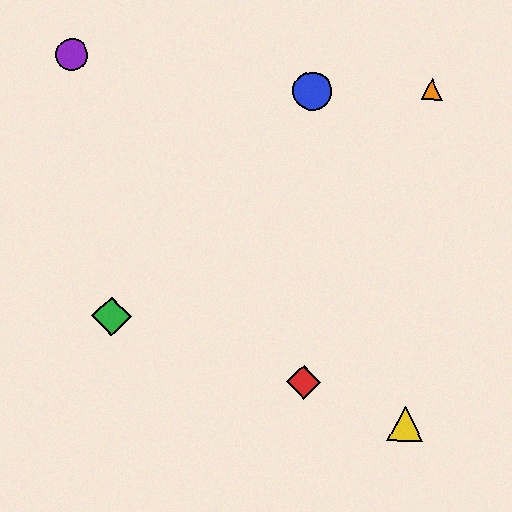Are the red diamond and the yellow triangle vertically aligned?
No, the red diamond is at x≈303 and the yellow triangle is at x≈405.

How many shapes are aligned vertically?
2 shapes (the red diamond, the blue circle) are aligned vertically.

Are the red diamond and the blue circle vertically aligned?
Yes, both are at x≈303.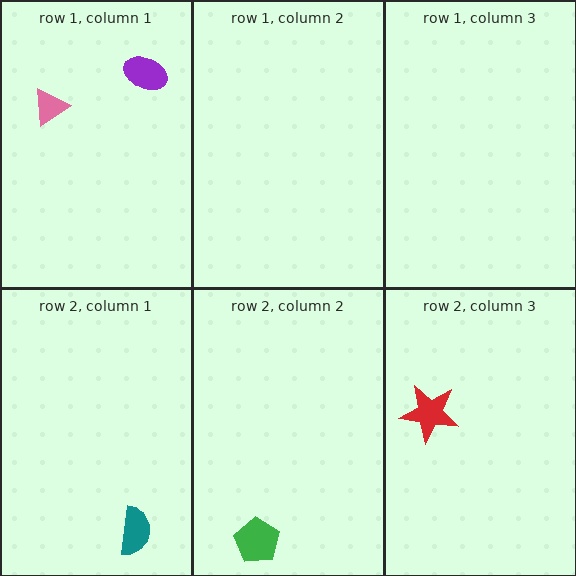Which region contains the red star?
The row 2, column 3 region.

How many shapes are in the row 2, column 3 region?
1.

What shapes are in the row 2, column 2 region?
The green pentagon.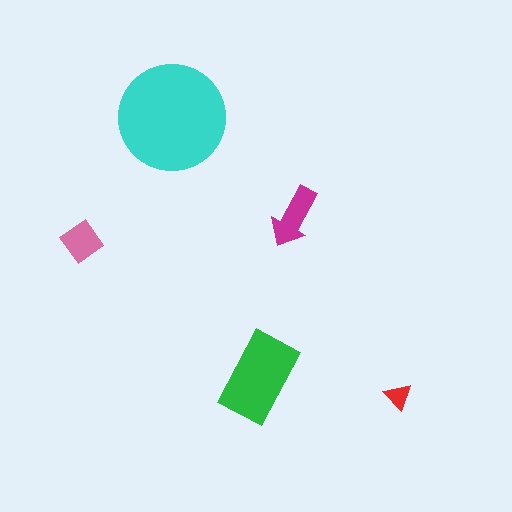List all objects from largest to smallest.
The cyan circle, the green rectangle, the magenta arrow, the pink diamond, the red triangle.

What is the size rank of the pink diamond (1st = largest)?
4th.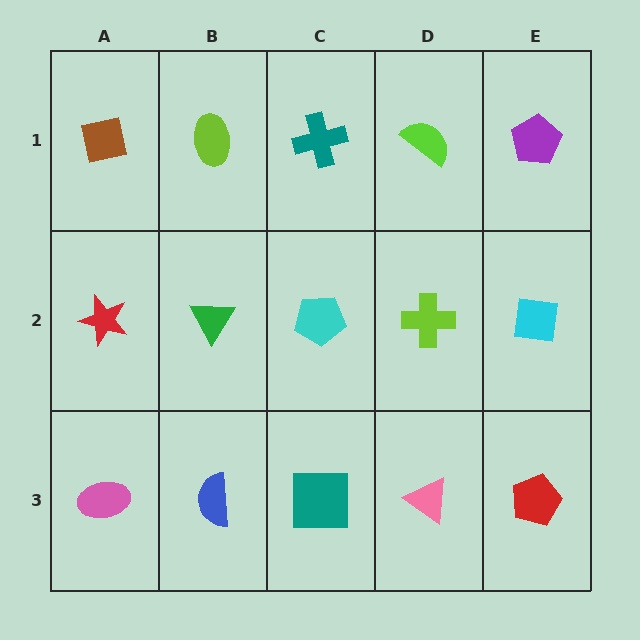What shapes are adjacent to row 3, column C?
A cyan pentagon (row 2, column C), a blue semicircle (row 3, column B), a pink triangle (row 3, column D).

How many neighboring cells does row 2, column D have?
4.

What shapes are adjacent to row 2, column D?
A lime semicircle (row 1, column D), a pink triangle (row 3, column D), a cyan pentagon (row 2, column C), a cyan square (row 2, column E).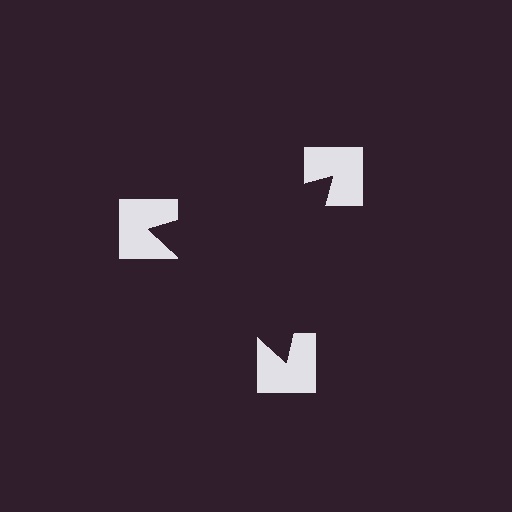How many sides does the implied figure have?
3 sides.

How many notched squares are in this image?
There are 3 — one at each vertex of the illusory triangle.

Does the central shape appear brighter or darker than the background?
It typically appears slightly darker than the background, even though no actual brightness change is drawn.